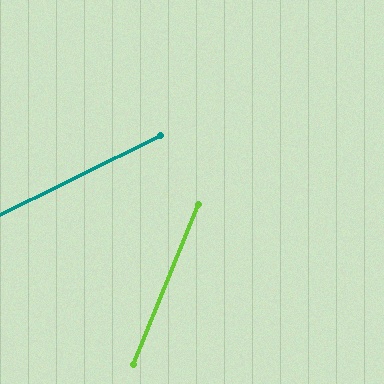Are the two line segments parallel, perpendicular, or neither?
Neither parallel nor perpendicular — they differ by about 42°.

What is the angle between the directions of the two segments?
Approximately 42 degrees.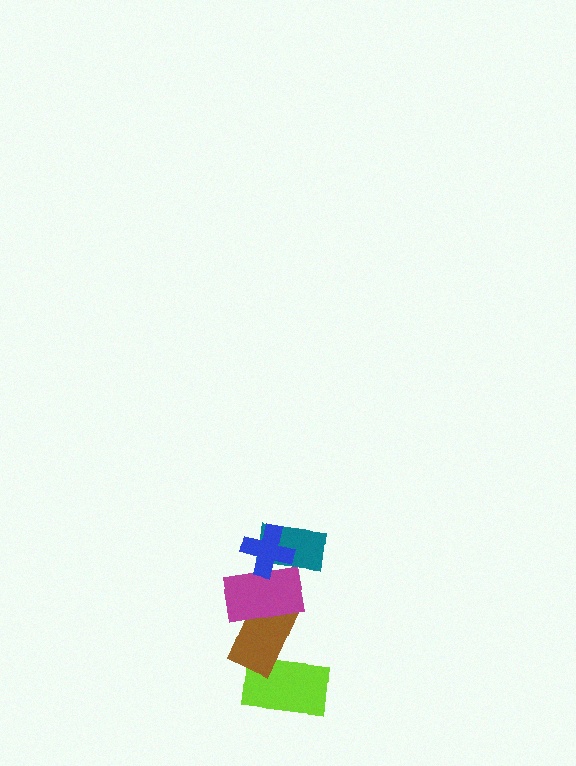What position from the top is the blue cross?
The blue cross is 1st from the top.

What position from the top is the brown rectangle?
The brown rectangle is 4th from the top.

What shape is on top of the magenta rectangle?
The teal rectangle is on top of the magenta rectangle.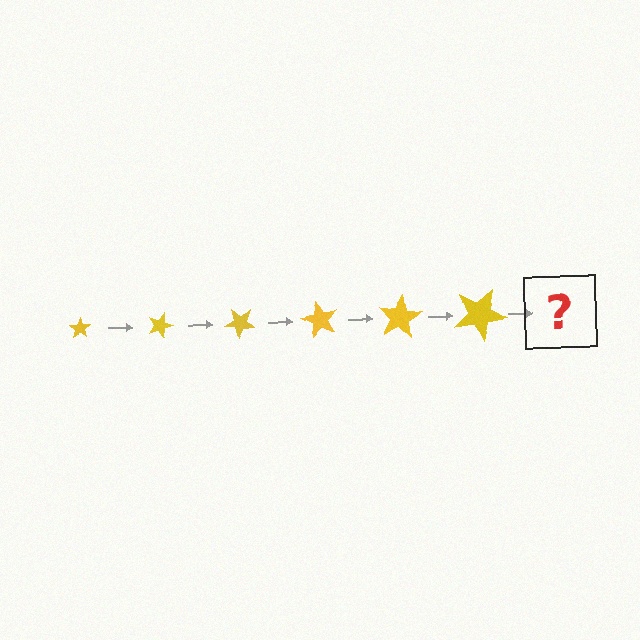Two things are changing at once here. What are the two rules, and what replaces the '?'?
The two rules are that the star grows larger each step and it rotates 20 degrees each step. The '?' should be a star, larger than the previous one and rotated 120 degrees from the start.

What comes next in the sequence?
The next element should be a star, larger than the previous one and rotated 120 degrees from the start.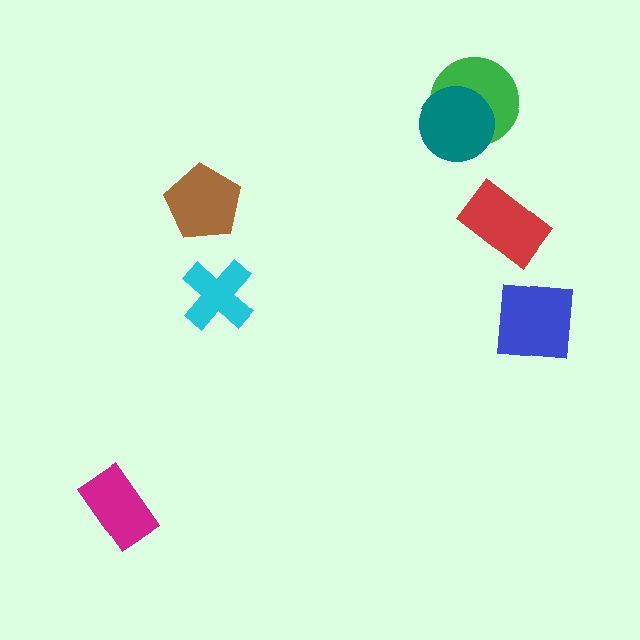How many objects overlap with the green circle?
1 object overlaps with the green circle.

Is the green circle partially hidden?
Yes, it is partially covered by another shape.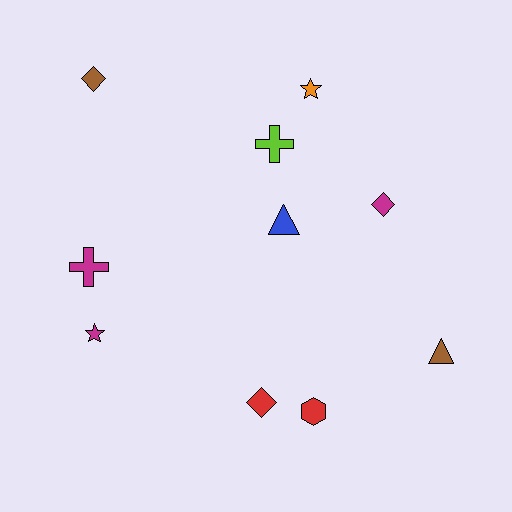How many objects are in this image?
There are 10 objects.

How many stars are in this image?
There are 2 stars.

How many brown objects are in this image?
There are 2 brown objects.